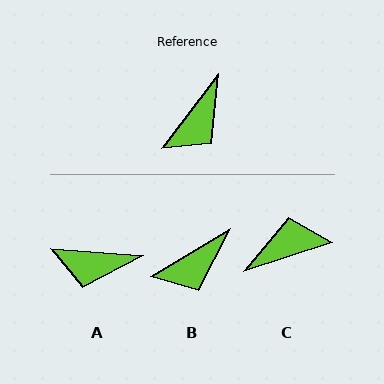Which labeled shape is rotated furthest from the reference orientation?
C, about 145 degrees away.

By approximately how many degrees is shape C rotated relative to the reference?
Approximately 145 degrees counter-clockwise.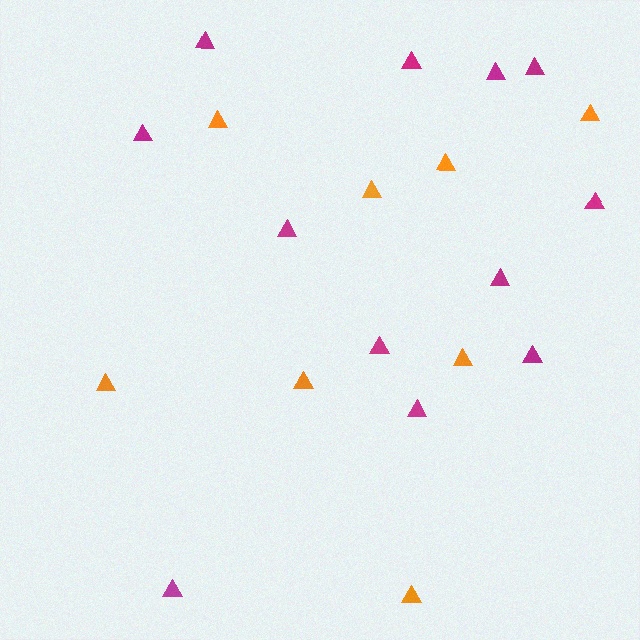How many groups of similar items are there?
There are 2 groups: one group of magenta triangles (12) and one group of orange triangles (8).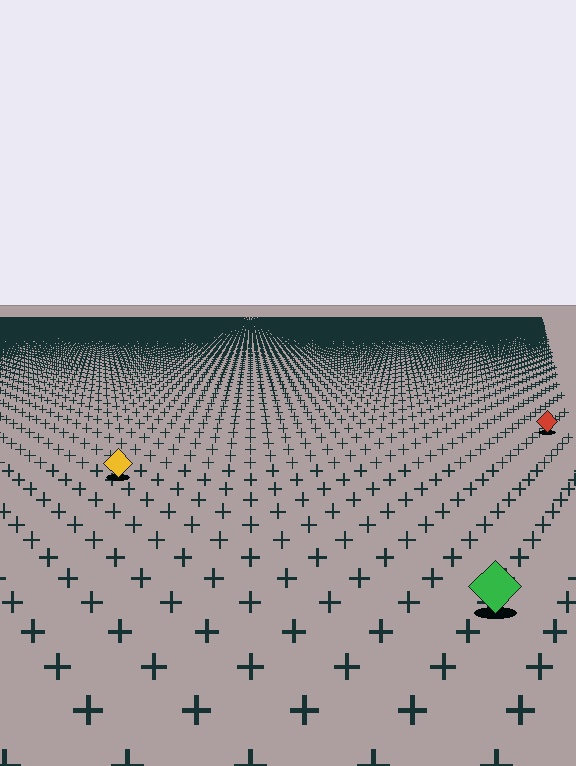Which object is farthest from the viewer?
The red diamond is farthest from the viewer. It appears smaller and the ground texture around it is denser.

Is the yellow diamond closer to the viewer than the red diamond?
Yes. The yellow diamond is closer — you can tell from the texture gradient: the ground texture is coarser near it.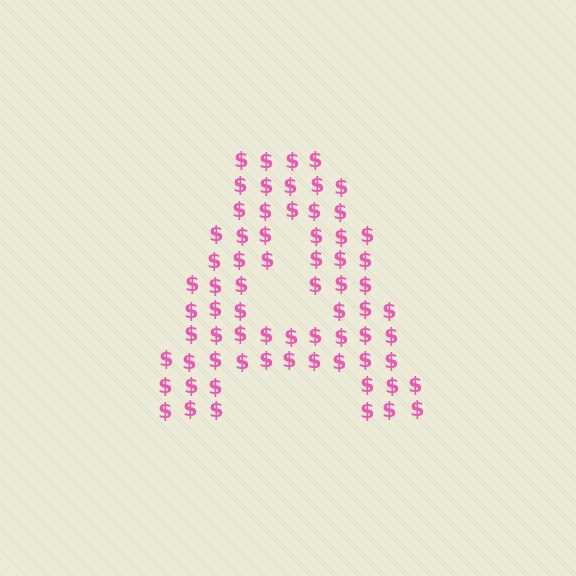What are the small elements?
The small elements are dollar signs.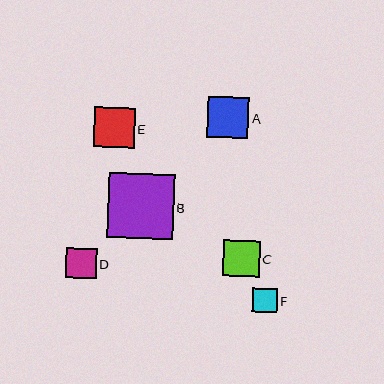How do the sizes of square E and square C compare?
Square E and square C are approximately the same size.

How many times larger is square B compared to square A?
Square B is approximately 1.6 times the size of square A.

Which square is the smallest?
Square F is the smallest with a size of approximately 24 pixels.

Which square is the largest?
Square B is the largest with a size of approximately 66 pixels.